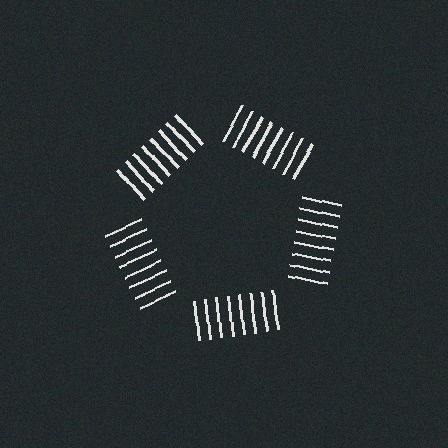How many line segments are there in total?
40 — 8 along each of the 5 edges.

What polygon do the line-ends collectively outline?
An illusory pentagon — the line segments terminate on its edges but no continuous stroke is drawn.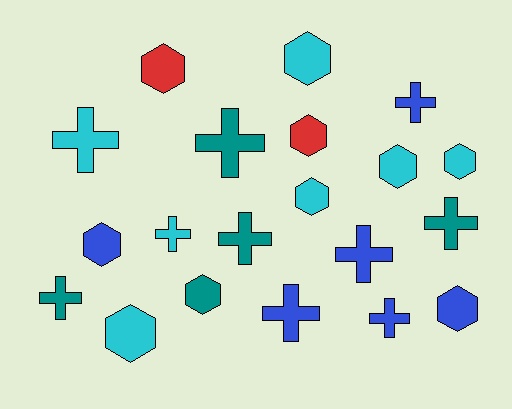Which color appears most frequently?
Cyan, with 7 objects.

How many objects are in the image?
There are 20 objects.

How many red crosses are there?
There are no red crosses.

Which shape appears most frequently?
Hexagon, with 10 objects.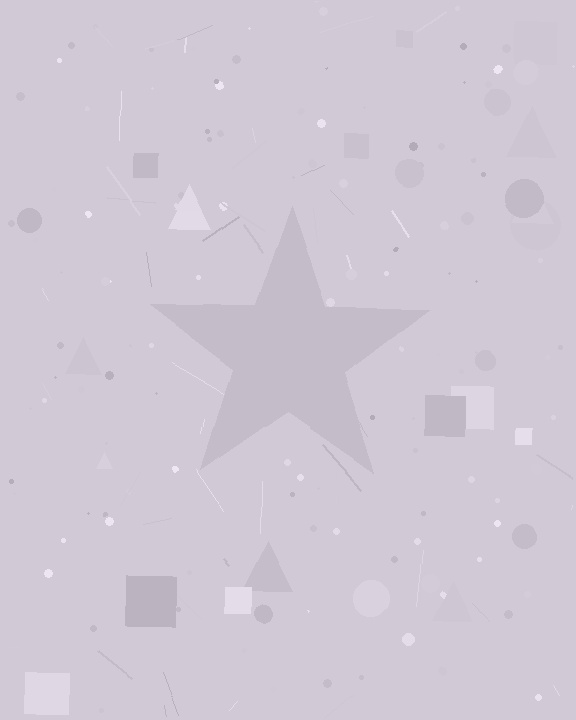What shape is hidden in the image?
A star is hidden in the image.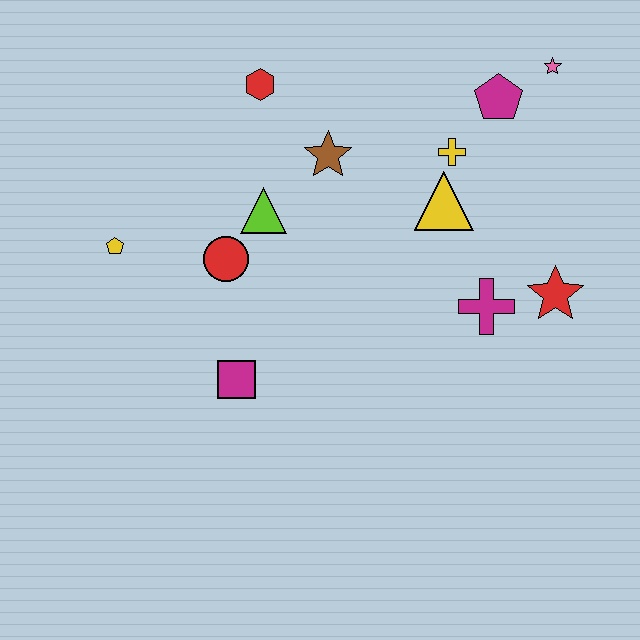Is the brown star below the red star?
No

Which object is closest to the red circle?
The lime triangle is closest to the red circle.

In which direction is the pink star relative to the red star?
The pink star is above the red star.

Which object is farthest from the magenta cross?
The yellow pentagon is farthest from the magenta cross.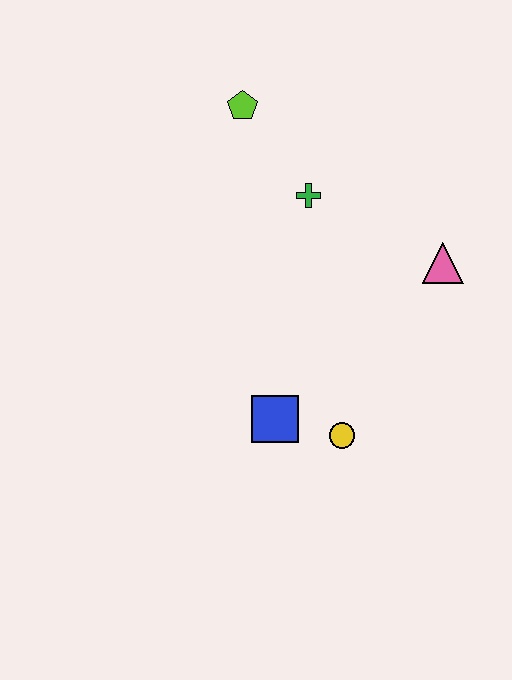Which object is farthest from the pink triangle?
The lime pentagon is farthest from the pink triangle.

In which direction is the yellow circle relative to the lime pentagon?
The yellow circle is below the lime pentagon.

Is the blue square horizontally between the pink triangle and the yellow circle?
No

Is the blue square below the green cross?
Yes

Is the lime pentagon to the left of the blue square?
Yes